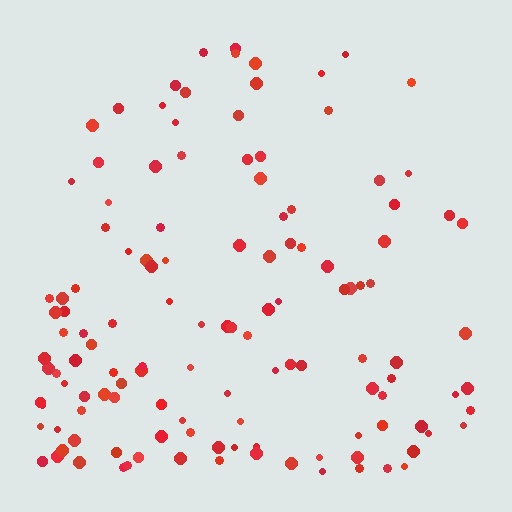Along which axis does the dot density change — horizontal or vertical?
Vertical.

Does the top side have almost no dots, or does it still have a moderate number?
Still a moderate number, just noticeably fewer than the bottom.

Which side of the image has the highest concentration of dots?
The bottom.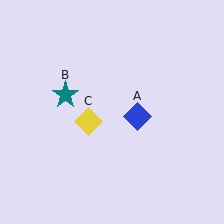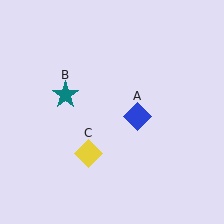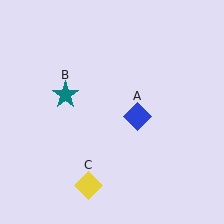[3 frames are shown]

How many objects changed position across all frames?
1 object changed position: yellow diamond (object C).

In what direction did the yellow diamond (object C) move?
The yellow diamond (object C) moved down.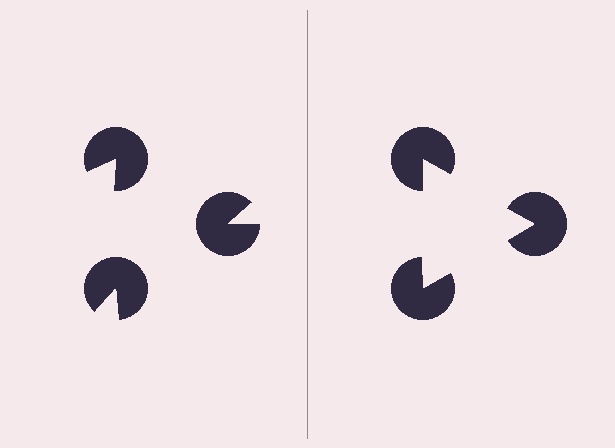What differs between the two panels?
The pac-man discs are positioned identically on both sides; only the wedge orientations differ. On the right they align to a triangle; on the left they are misaligned.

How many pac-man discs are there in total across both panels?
6 — 3 on each side.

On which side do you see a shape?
An illusory triangle appears on the right side. On the left side the wedge cuts are rotated, so no coherent shape forms.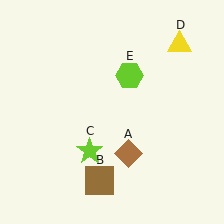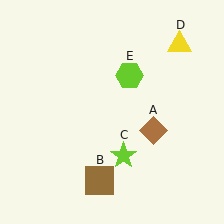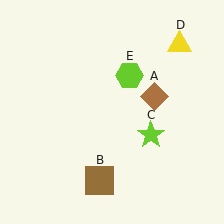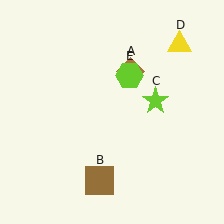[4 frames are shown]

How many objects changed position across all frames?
2 objects changed position: brown diamond (object A), lime star (object C).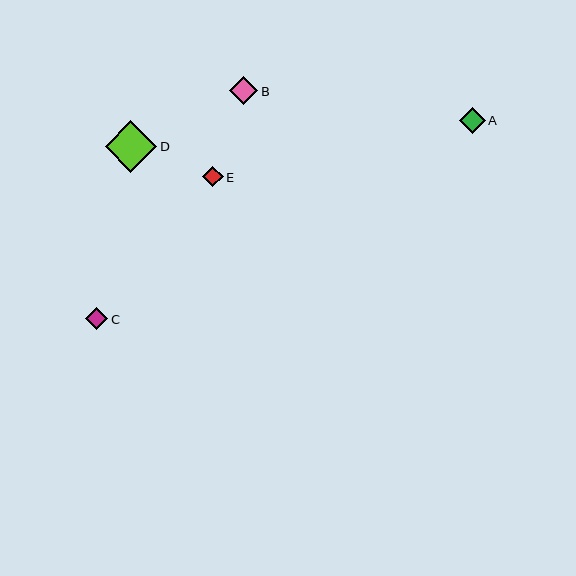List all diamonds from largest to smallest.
From largest to smallest: D, B, A, C, E.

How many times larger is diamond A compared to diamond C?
Diamond A is approximately 1.2 times the size of diamond C.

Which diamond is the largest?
Diamond D is the largest with a size of approximately 52 pixels.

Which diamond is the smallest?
Diamond E is the smallest with a size of approximately 21 pixels.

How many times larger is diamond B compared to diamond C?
Diamond B is approximately 1.3 times the size of diamond C.